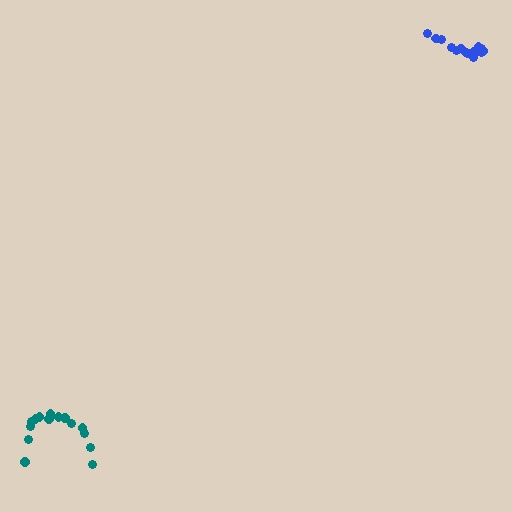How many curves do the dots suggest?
There are 2 distinct paths.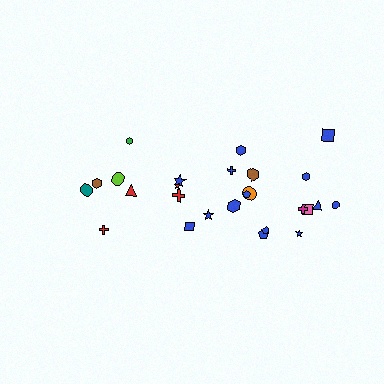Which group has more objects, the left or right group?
The right group.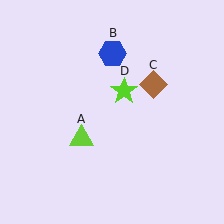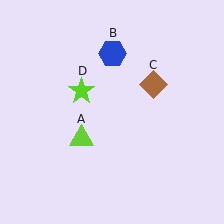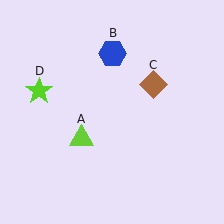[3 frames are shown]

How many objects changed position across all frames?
1 object changed position: lime star (object D).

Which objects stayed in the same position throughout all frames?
Lime triangle (object A) and blue hexagon (object B) and brown diamond (object C) remained stationary.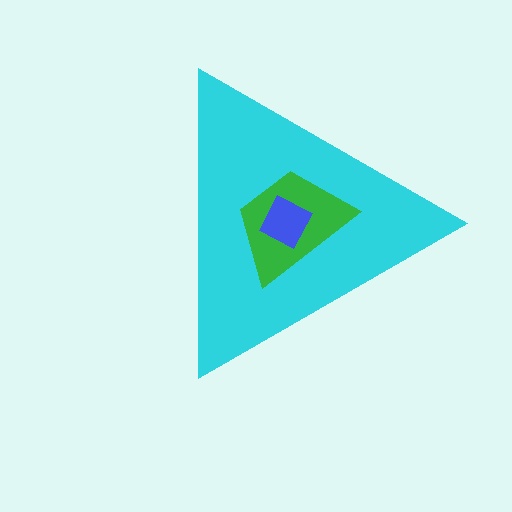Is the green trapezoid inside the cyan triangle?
Yes.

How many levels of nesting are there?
3.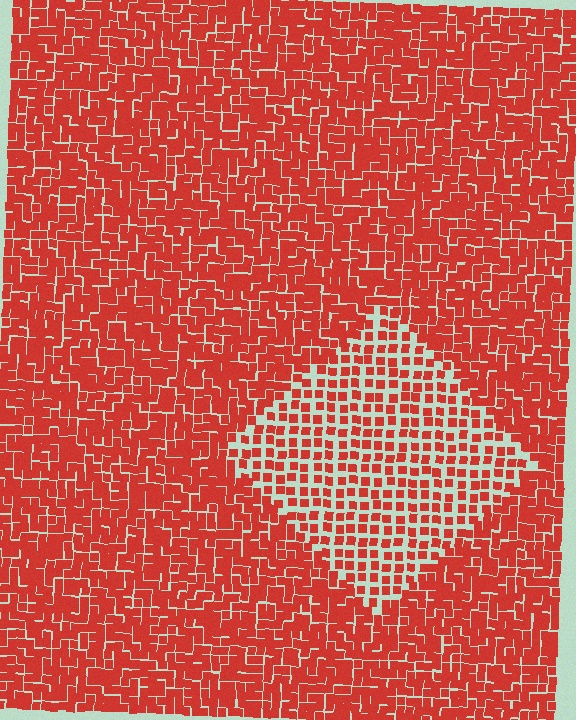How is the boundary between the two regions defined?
The boundary is defined by a change in element density (approximately 1.9x ratio). All elements are the same color, size, and shape.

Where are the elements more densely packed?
The elements are more densely packed outside the diamond boundary.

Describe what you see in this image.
The image contains small red elements arranged at two different densities. A diamond-shaped region is visible where the elements are less densely packed than the surrounding area.